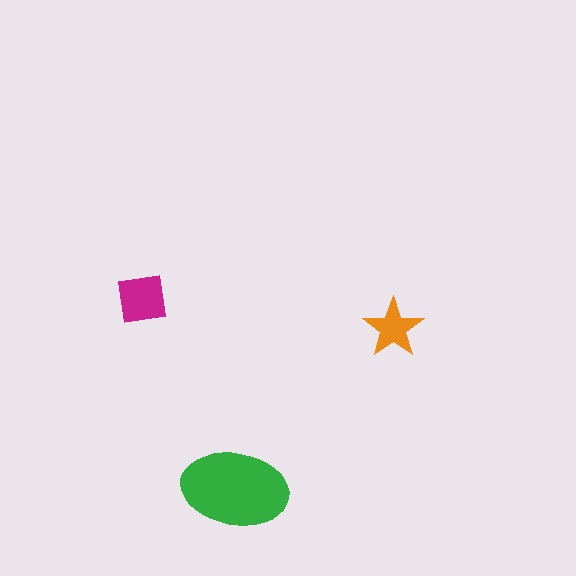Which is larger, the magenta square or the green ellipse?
The green ellipse.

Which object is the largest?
The green ellipse.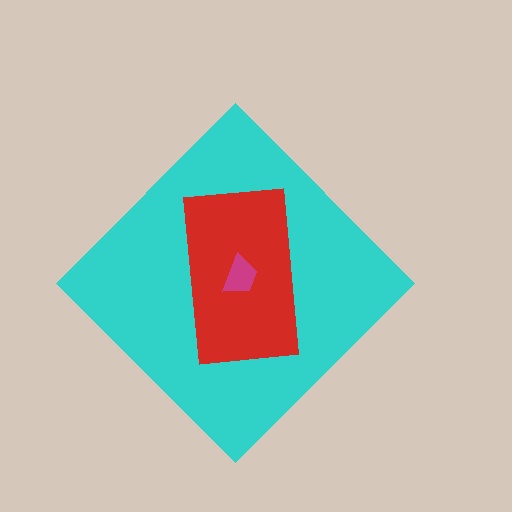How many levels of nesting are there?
3.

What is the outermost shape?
The cyan diamond.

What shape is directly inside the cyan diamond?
The red rectangle.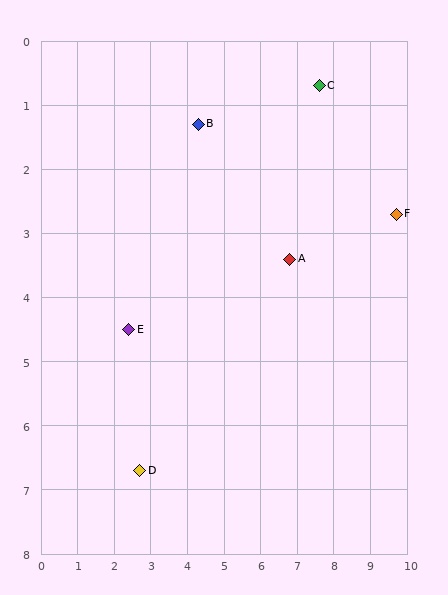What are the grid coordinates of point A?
Point A is at approximately (6.8, 3.4).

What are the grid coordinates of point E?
Point E is at approximately (2.4, 4.5).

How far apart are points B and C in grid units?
Points B and C are about 3.4 grid units apart.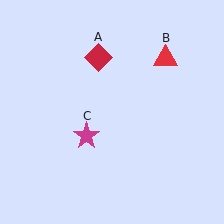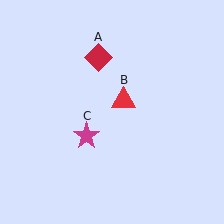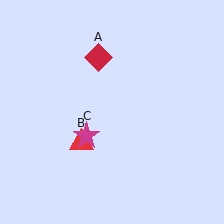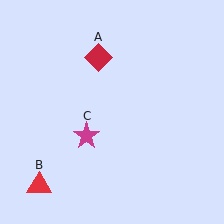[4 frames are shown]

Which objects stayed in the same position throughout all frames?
Red diamond (object A) and magenta star (object C) remained stationary.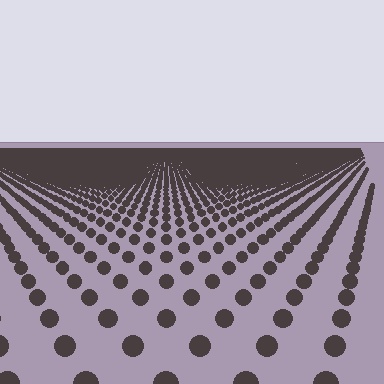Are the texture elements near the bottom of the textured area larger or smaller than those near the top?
Larger. Near the bottom, elements are closer to the viewer and appear at a bigger on-screen size.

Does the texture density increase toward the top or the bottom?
Density increases toward the top.